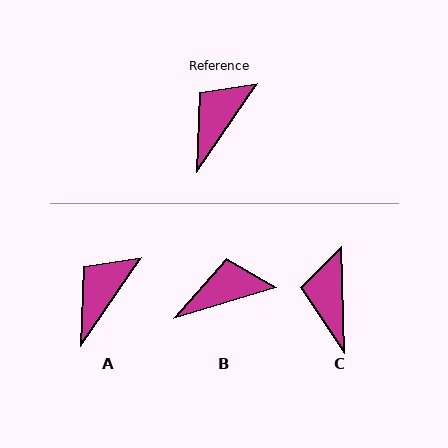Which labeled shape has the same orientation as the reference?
A.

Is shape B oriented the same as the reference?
No, it is off by about 39 degrees.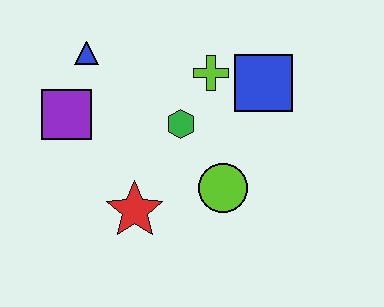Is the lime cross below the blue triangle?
Yes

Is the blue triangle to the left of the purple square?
No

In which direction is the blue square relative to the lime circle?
The blue square is above the lime circle.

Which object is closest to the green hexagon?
The lime cross is closest to the green hexagon.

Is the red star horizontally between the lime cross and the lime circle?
No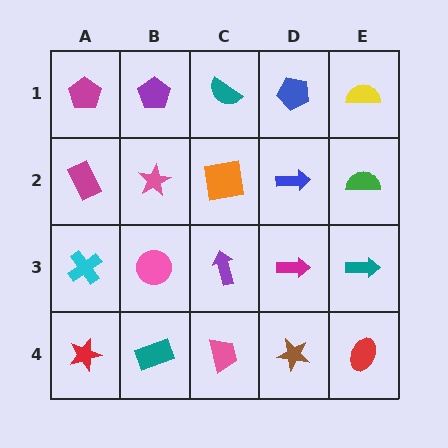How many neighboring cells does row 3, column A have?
3.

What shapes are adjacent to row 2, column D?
A blue pentagon (row 1, column D), a magenta arrow (row 3, column D), an orange square (row 2, column C), a green semicircle (row 2, column E).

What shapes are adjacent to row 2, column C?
A teal semicircle (row 1, column C), a purple arrow (row 3, column C), a pink star (row 2, column B), a blue arrow (row 2, column D).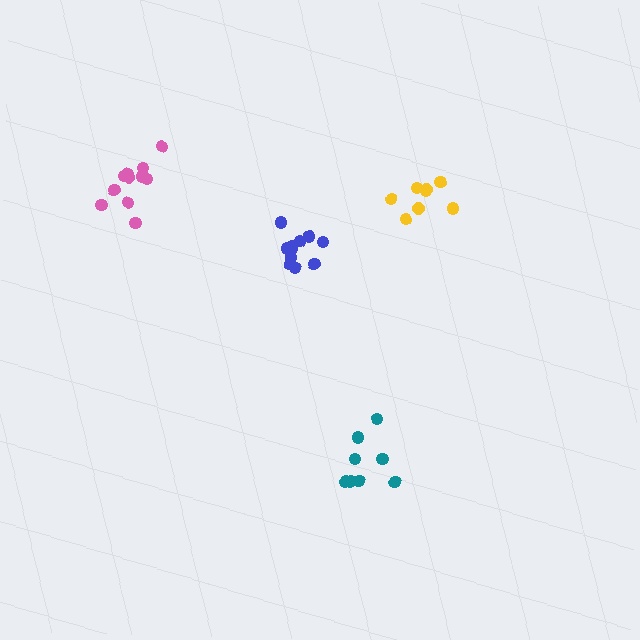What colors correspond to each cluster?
The clusters are colored: blue, teal, yellow, pink.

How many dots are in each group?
Group 1: 11 dots, Group 2: 8 dots, Group 3: 8 dots, Group 4: 12 dots (39 total).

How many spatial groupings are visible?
There are 4 spatial groupings.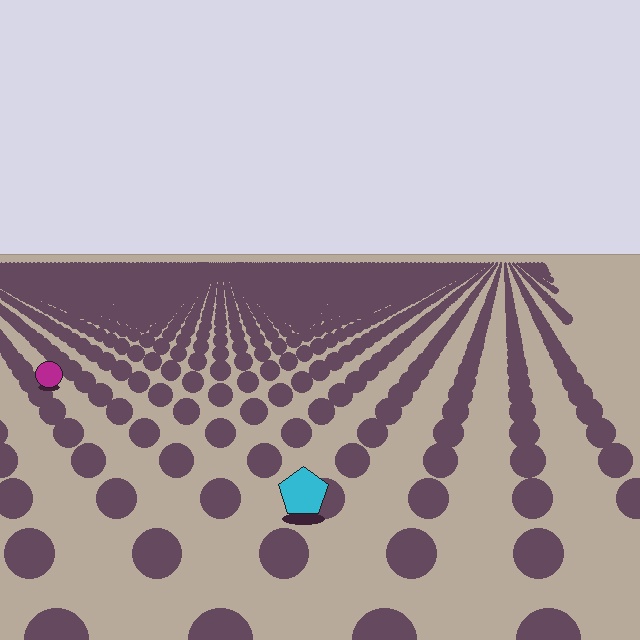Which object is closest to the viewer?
The cyan pentagon is closest. The texture marks near it are larger and more spread out.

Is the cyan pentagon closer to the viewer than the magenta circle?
Yes. The cyan pentagon is closer — you can tell from the texture gradient: the ground texture is coarser near it.